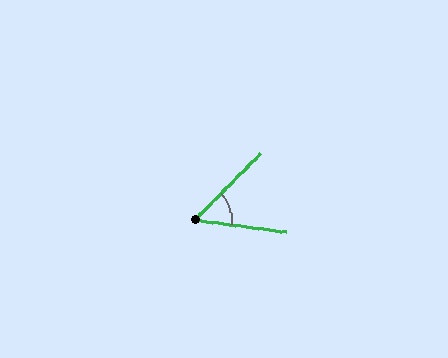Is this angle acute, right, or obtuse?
It is acute.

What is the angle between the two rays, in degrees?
Approximately 52 degrees.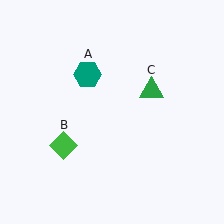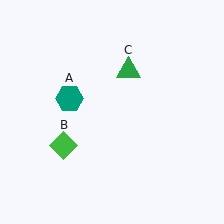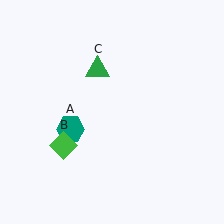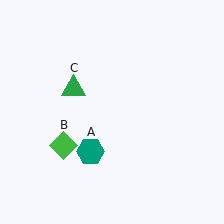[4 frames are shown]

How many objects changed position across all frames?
2 objects changed position: teal hexagon (object A), green triangle (object C).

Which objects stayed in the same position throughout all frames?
Green diamond (object B) remained stationary.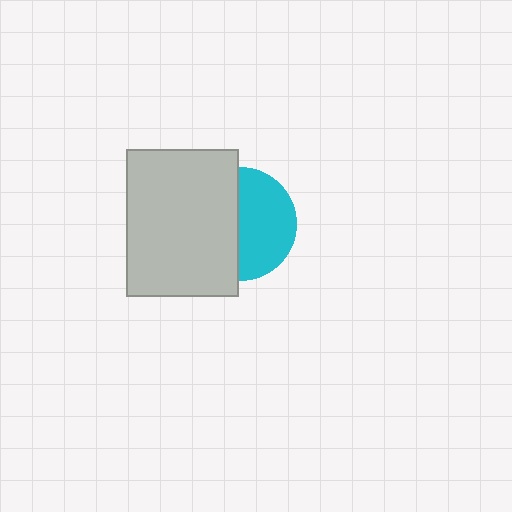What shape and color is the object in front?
The object in front is a light gray rectangle.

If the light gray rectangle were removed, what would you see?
You would see the complete cyan circle.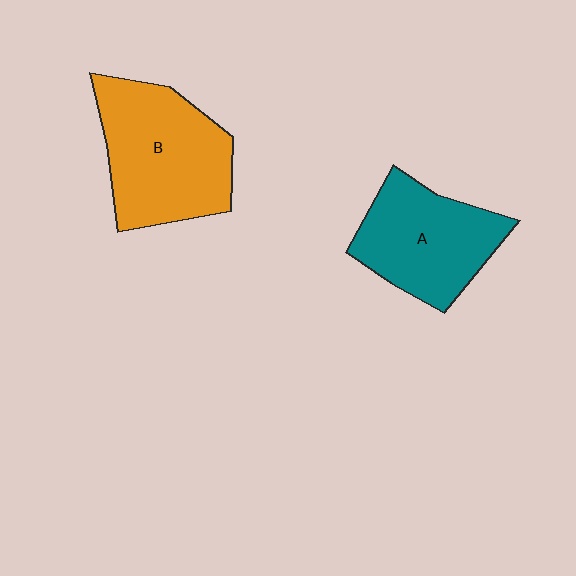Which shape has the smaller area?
Shape A (teal).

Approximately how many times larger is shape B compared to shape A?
Approximately 1.2 times.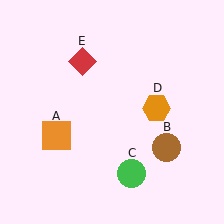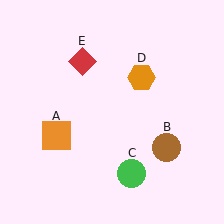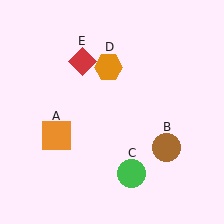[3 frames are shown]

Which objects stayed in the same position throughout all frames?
Orange square (object A) and brown circle (object B) and green circle (object C) and red diamond (object E) remained stationary.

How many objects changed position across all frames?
1 object changed position: orange hexagon (object D).